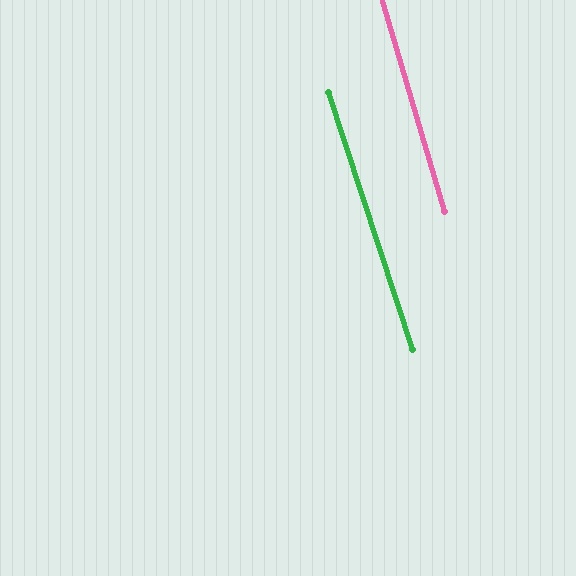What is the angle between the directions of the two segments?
Approximately 2 degrees.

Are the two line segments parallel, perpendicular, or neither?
Parallel — their directions differ by only 2.0°.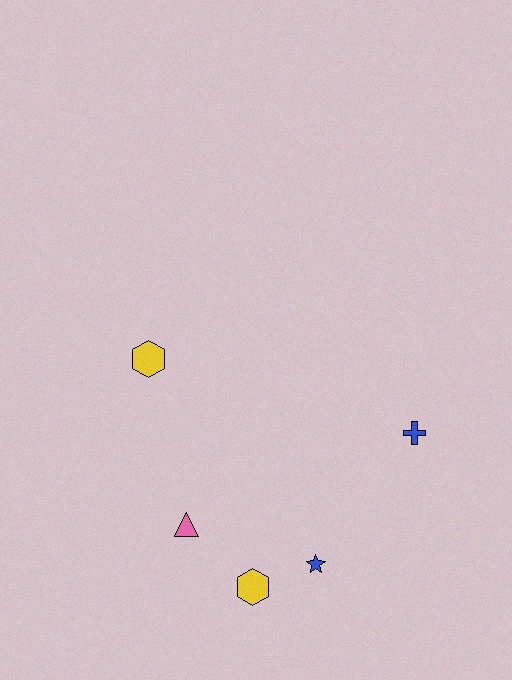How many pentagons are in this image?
There are no pentagons.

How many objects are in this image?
There are 5 objects.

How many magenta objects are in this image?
There are no magenta objects.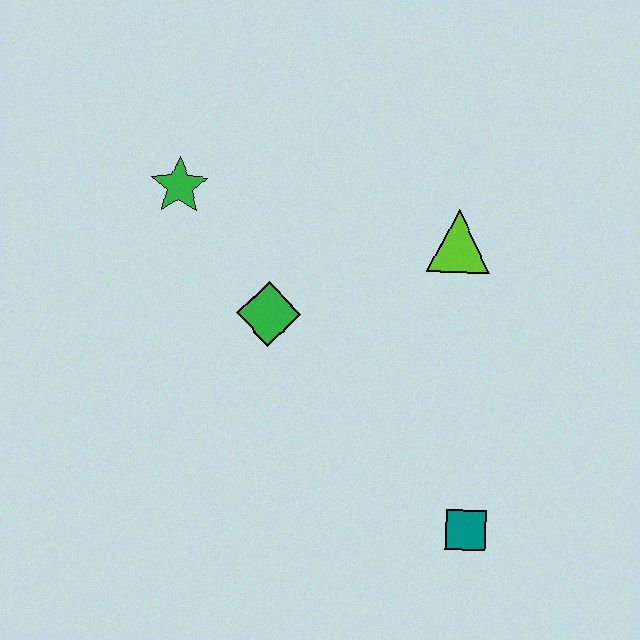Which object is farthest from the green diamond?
The teal square is farthest from the green diamond.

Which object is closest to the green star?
The green diamond is closest to the green star.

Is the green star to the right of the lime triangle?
No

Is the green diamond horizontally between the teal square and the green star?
Yes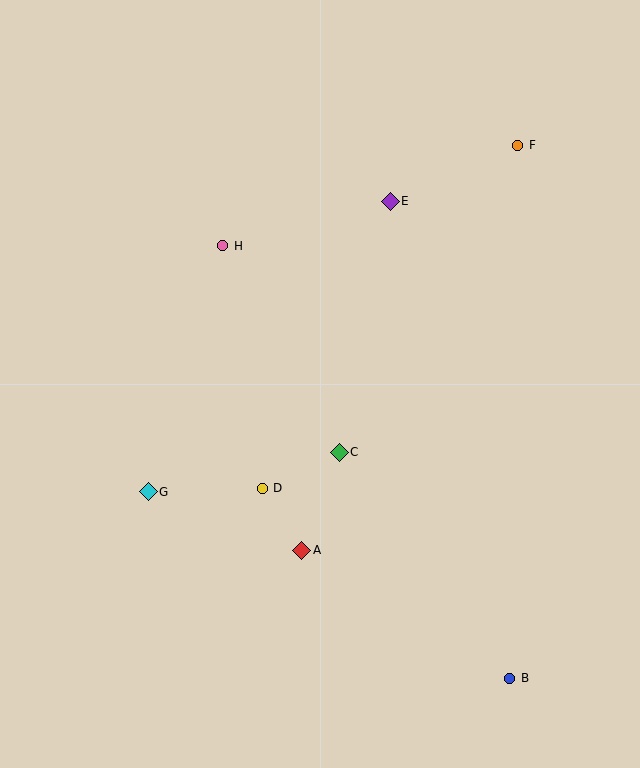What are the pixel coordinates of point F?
Point F is at (518, 145).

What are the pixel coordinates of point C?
Point C is at (339, 452).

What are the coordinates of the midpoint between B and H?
The midpoint between B and H is at (366, 462).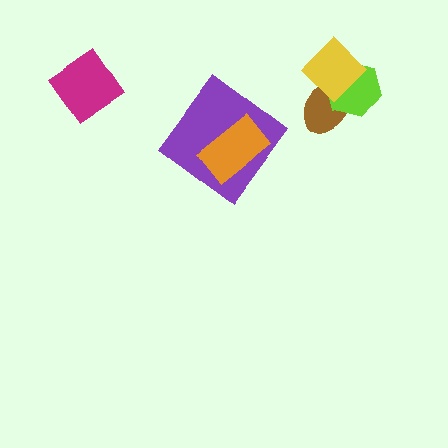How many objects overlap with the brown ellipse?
2 objects overlap with the brown ellipse.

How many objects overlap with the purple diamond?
1 object overlaps with the purple diamond.